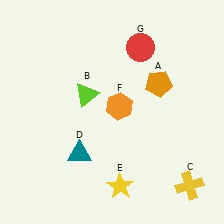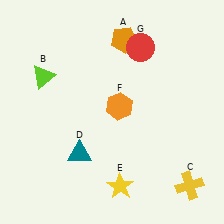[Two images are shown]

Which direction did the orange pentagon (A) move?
The orange pentagon (A) moved up.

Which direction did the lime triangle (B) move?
The lime triangle (B) moved left.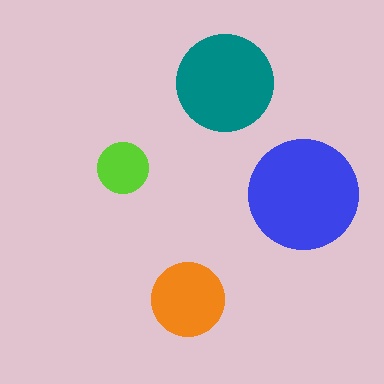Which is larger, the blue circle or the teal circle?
The blue one.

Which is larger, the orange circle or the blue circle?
The blue one.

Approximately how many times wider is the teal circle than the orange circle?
About 1.5 times wider.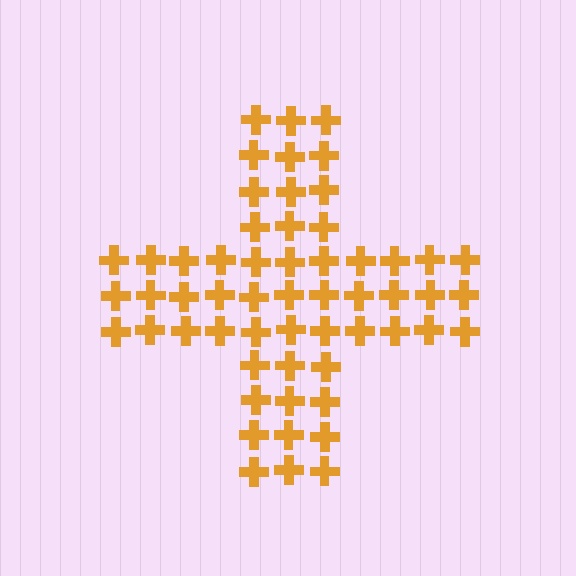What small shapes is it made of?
It is made of small crosses.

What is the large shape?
The large shape is a cross.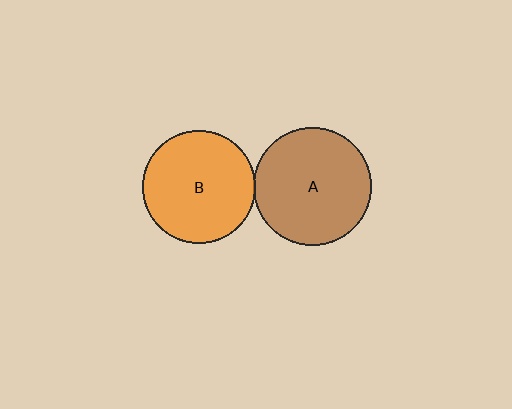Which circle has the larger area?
Circle A (brown).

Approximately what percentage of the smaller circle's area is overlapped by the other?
Approximately 5%.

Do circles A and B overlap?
Yes.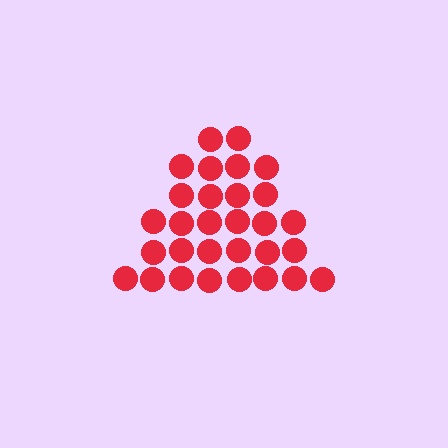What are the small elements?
The small elements are circles.